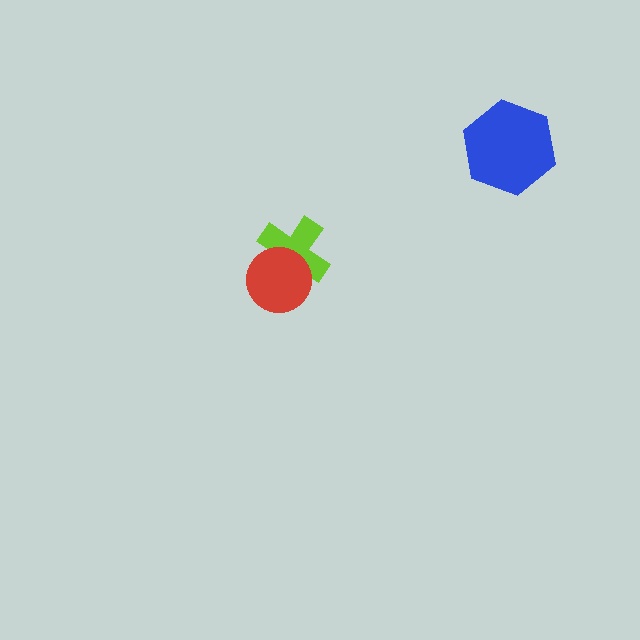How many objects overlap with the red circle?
1 object overlaps with the red circle.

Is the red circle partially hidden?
No, no other shape covers it.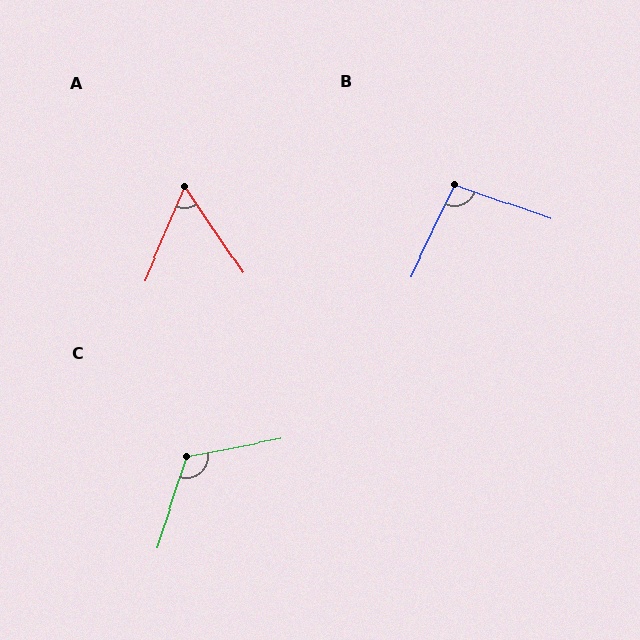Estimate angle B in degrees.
Approximately 96 degrees.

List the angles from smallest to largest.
A (57°), B (96°), C (119°).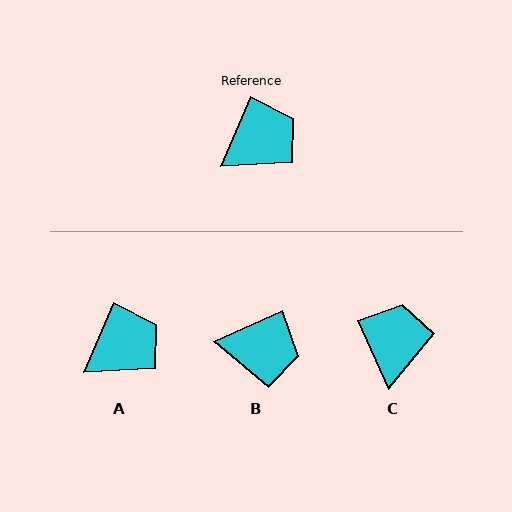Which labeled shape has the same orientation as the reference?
A.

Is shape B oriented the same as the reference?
No, it is off by about 43 degrees.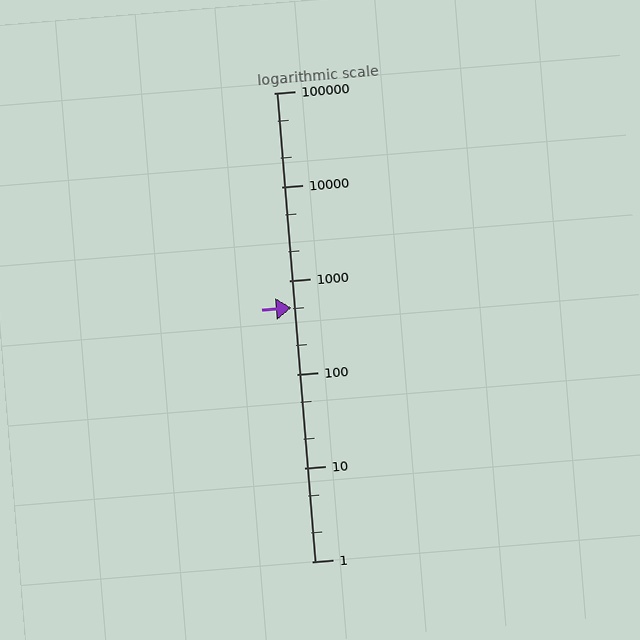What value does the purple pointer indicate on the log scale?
The pointer indicates approximately 510.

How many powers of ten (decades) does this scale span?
The scale spans 5 decades, from 1 to 100000.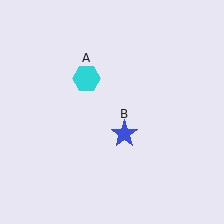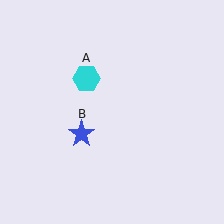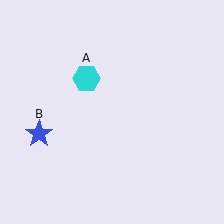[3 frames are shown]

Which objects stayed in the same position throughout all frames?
Cyan hexagon (object A) remained stationary.